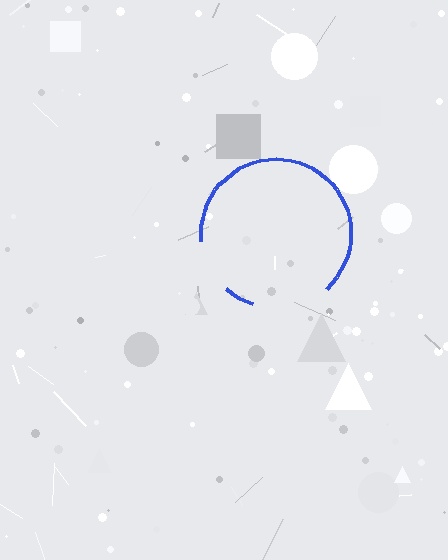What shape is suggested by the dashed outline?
The dashed outline suggests a circle.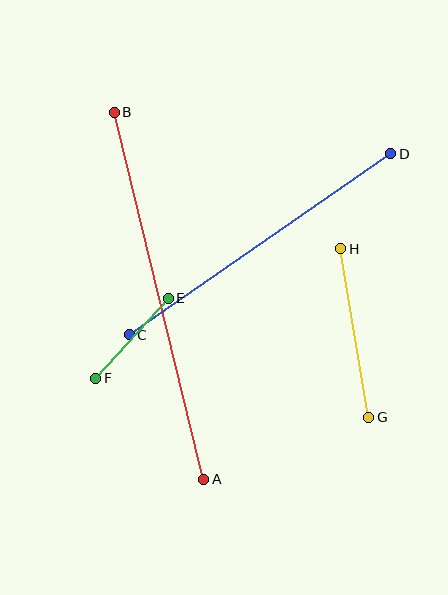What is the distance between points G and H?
The distance is approximately 171 pixels.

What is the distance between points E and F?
The distance is approximately 108 pixels.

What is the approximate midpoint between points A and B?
The midpoint is at approximately (159, 296) pixels.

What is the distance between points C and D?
The distance is approximately 318 pixels.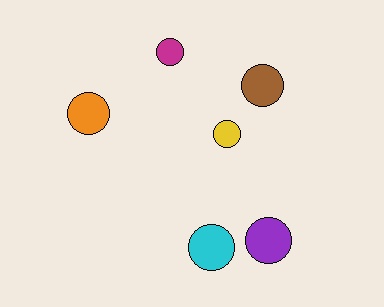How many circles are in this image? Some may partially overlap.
There are 6 circles.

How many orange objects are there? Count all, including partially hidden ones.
There is 1 orange object.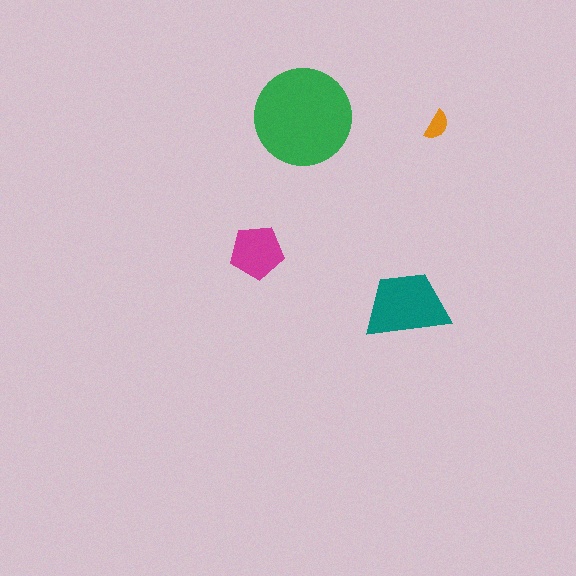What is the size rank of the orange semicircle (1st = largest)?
4th.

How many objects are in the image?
There are 4 objects in the image.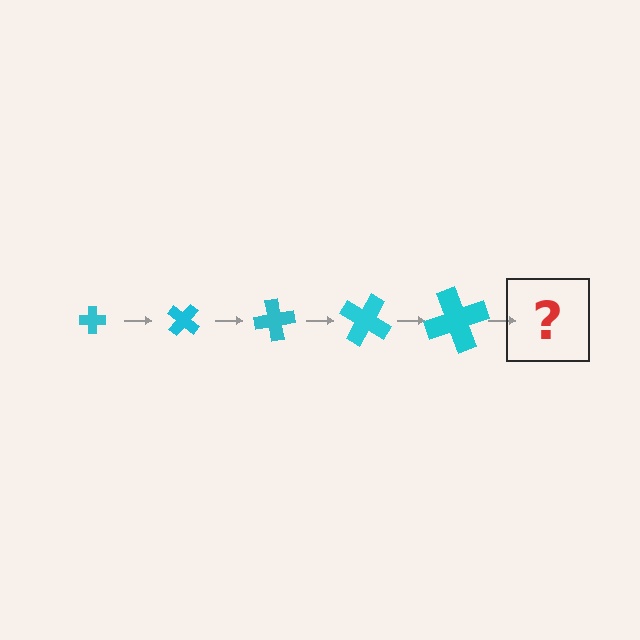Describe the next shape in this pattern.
It should be a cross, larger than the previous one and rotated 200 degrees from the start.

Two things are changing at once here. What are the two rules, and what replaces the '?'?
The two rules are that the cross grows larger each step and it rotates 40 degrees each step. The '?' should be a cross, larger than the previous one and rotated 200 degrees from the start.